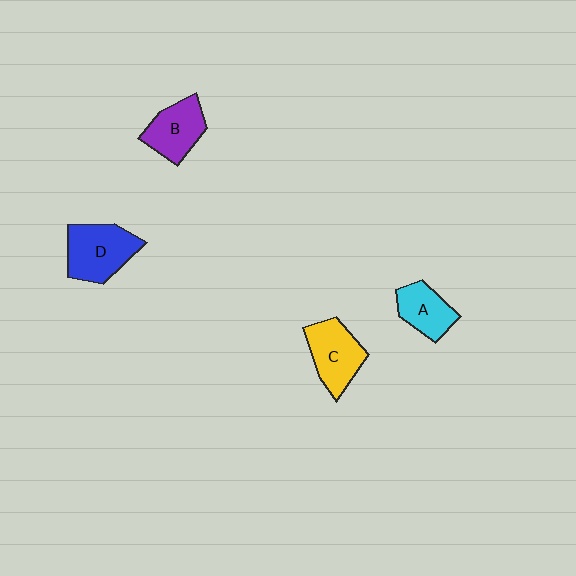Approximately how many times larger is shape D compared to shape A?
Approximately 1.5 times.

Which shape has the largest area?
Shape D (blue).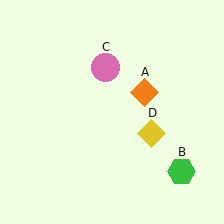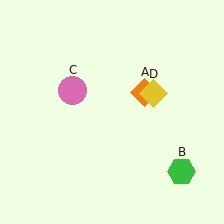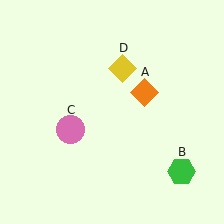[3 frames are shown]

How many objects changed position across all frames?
2 objects changed position: pink circle (object C), yellow diamond (object D).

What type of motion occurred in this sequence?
The pink circle (object C), yellow diamond (object D) rotated counterclockwise around the center of the scene.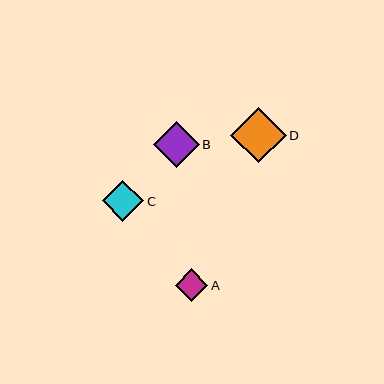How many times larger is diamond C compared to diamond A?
Diamond C is approximately 1.3 times the size of diamond A.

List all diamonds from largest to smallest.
From largest to smallest: D, B, C, A.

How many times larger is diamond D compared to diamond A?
Diamond D is approximately 1.7 times the size of diamond A.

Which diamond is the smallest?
Diamond A is the smallest with a size of approximately 33 pixels.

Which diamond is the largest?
Diamond D is the largest with a size of approximately 56 pixels.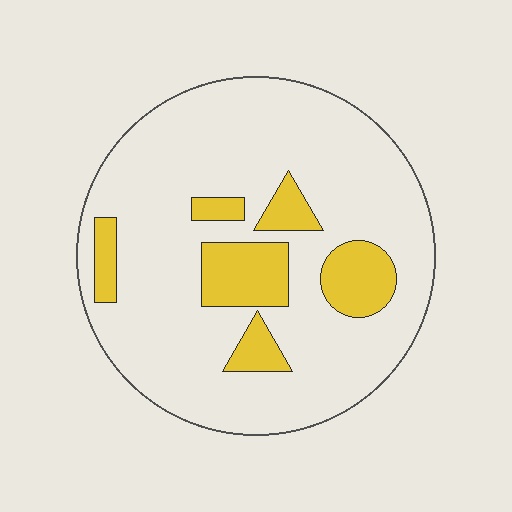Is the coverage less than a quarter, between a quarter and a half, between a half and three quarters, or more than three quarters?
Less than a quarter.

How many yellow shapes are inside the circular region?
6.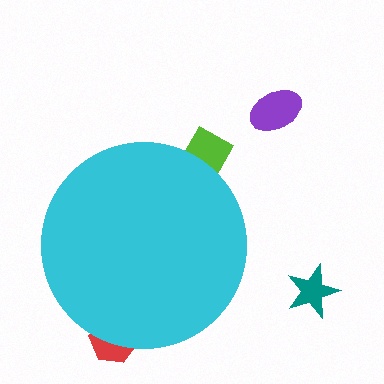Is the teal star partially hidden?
No, the teal star is fully visible.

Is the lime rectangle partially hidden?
Yes, the lime rectangle is partially hidden behind the cyan circle.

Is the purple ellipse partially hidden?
No, the purple ellipse is fully visible.